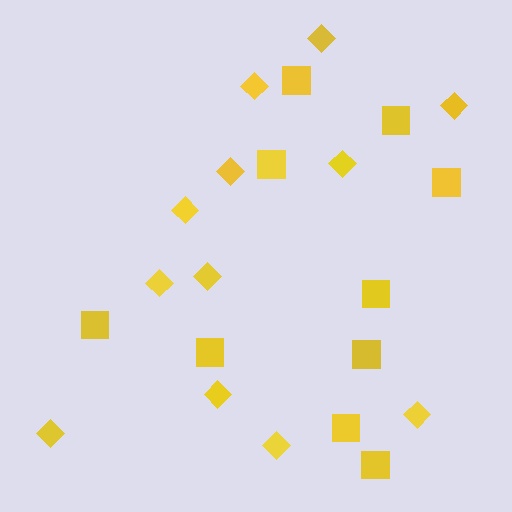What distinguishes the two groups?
There are 2 groups: one group of squares (10) and one group of diamonds (12).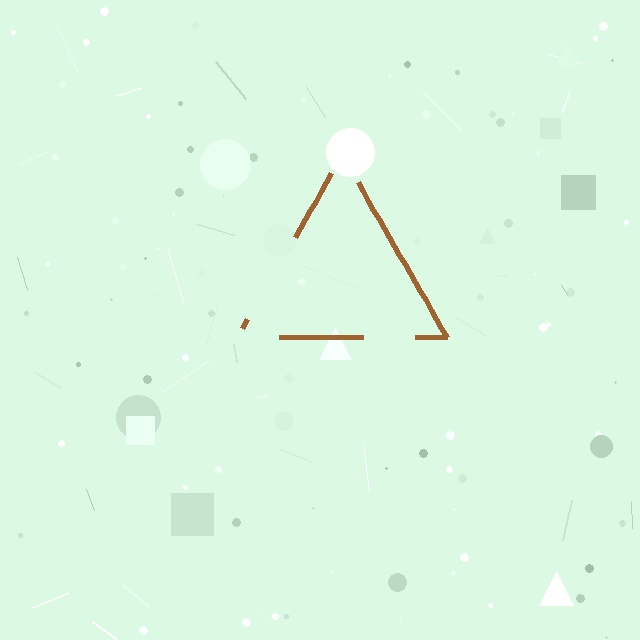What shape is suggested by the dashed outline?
The dashed outline suggests a triangle.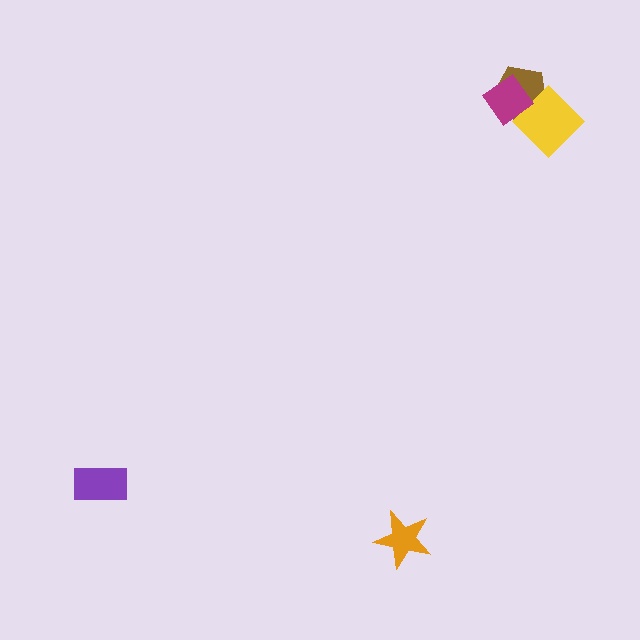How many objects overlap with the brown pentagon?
2 objects overlap with the brown pentagon.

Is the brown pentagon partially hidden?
Yes, it is partially covered by another shape.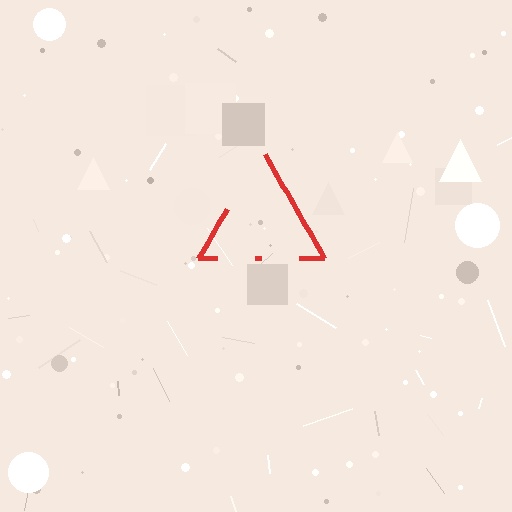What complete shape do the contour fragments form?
The contour fragments form a triangle.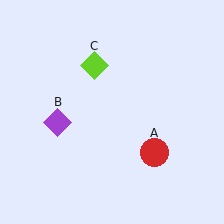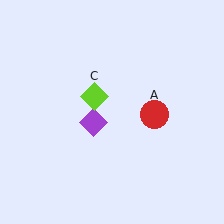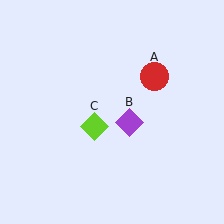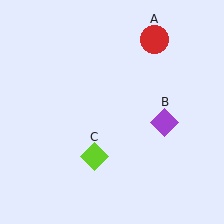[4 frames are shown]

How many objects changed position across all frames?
3 objects changed position: red circle (object A), purple diamond (object B), lime diamond (object C).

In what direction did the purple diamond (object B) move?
The purple diamond (object B) moved right.